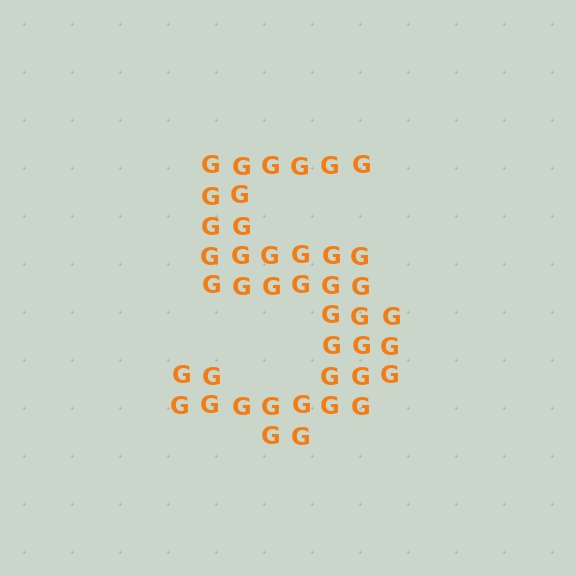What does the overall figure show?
The overall figure shows the digit 5.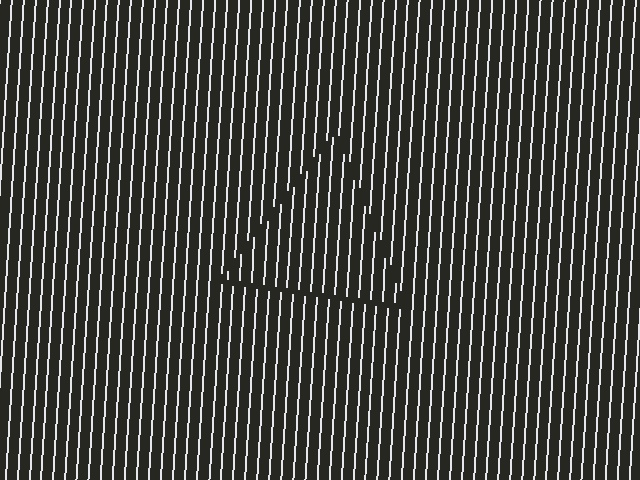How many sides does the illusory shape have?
3 sides — the line-ends trace a triangle.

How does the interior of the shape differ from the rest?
The interior of the shape contains the same grating, shifted by half a period — the contour is defined by the phase discontinuity where line-ends from the inner and outer gratings abut.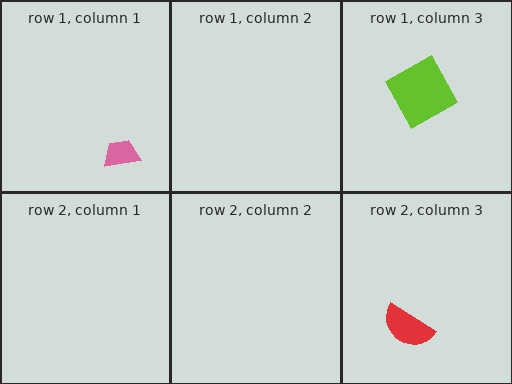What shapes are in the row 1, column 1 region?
The pink trapezoid.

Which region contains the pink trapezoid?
The row 1, column 1 region.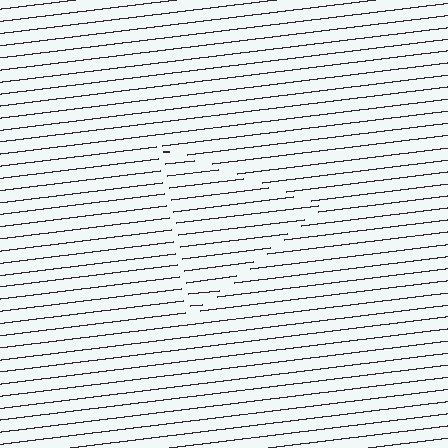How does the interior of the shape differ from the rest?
The interior of the shape contains the same grating, shifted by half a period — the contour is defined by the phase discontinuity where line-ends from the inner and outer gratings abut.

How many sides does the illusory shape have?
3 sides — the line-ends trace a triangle.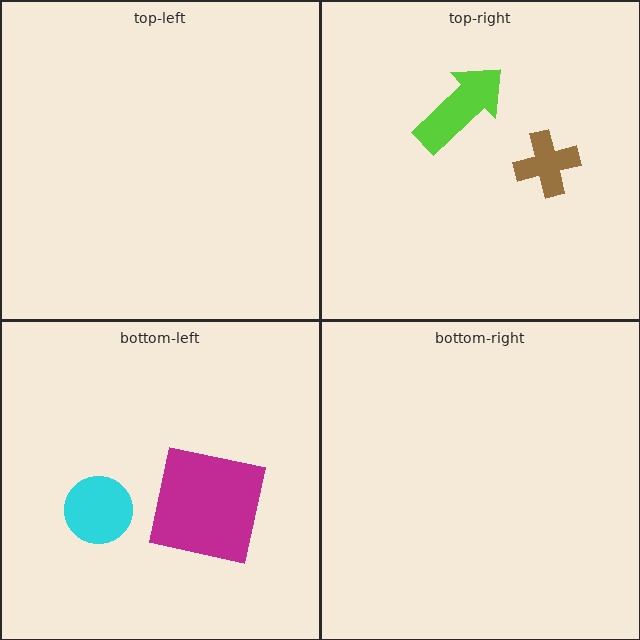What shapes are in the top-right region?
The lime arrow, the brown cross.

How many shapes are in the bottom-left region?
2.